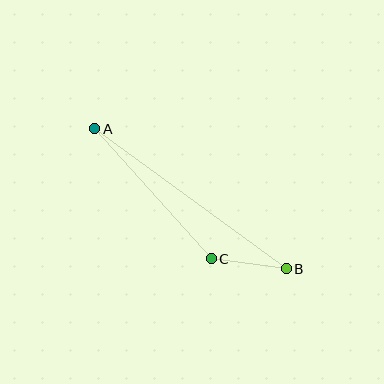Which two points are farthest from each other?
Points A and B are farthest from each other.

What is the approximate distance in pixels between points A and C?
The distance between A and C is approximately 174 pixels.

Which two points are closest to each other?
Points B and C are closest to each other.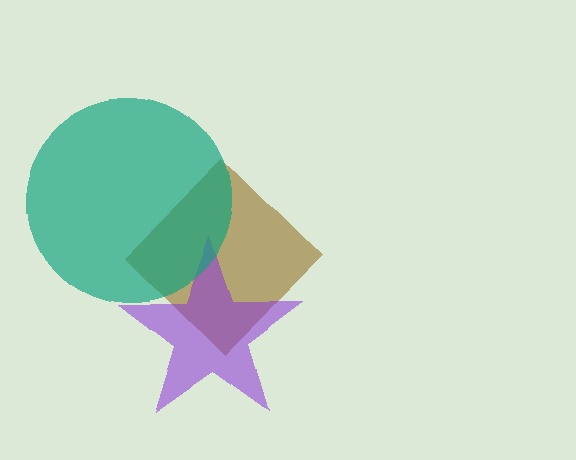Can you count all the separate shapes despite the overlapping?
Yes, there are 3 separate shapes.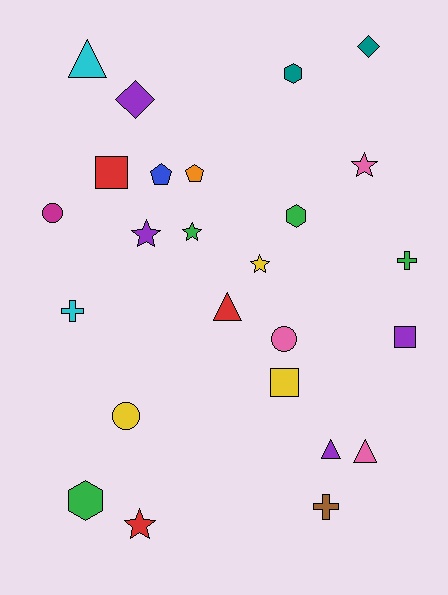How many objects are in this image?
There are 25 objects.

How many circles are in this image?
There are 3 circles.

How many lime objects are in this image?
There are no lime objects.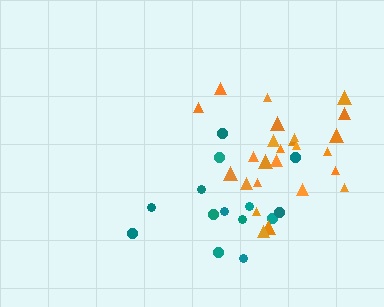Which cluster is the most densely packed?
Orange.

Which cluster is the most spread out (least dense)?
Teal.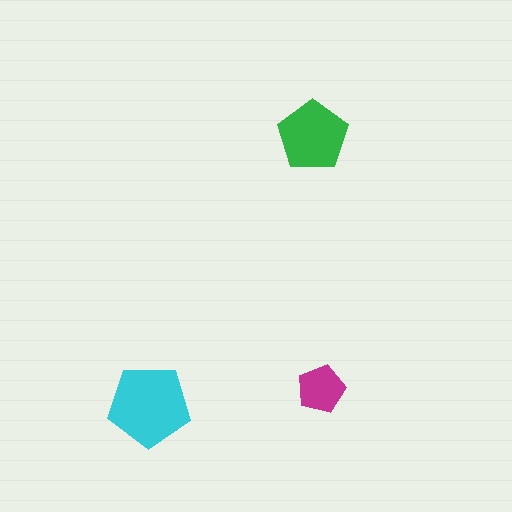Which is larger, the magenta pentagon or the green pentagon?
The green one.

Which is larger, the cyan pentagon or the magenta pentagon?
The cyan one.